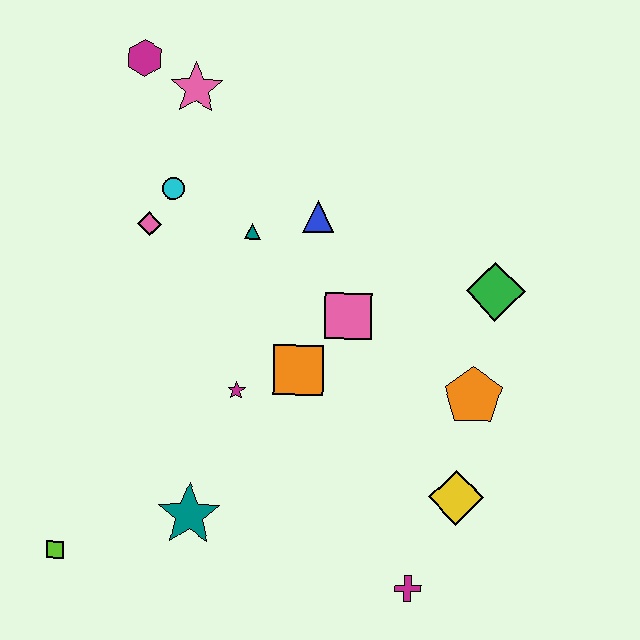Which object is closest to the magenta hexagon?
The pink star is closest to the magenta hexagon.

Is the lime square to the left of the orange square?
Yes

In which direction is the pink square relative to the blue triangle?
The pink square is below the blue triangle.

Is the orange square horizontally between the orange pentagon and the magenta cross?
No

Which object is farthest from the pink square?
The lime square is farthest from the pink square.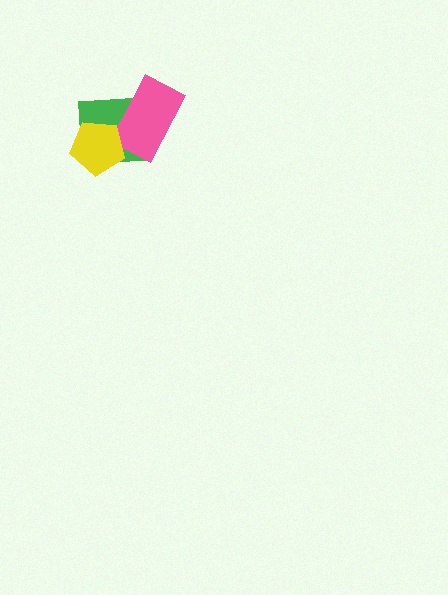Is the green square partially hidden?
Yes, it is partially covered by another shape.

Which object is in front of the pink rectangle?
The yellow pentagon is in front of the pink rectangle.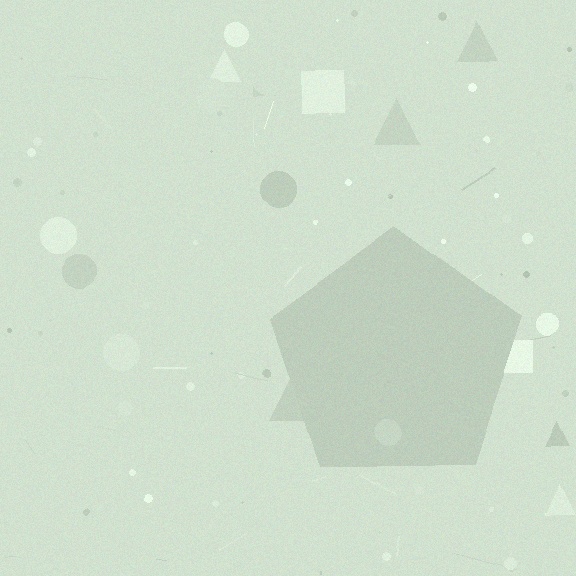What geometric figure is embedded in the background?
A pentagon is embedded in the background.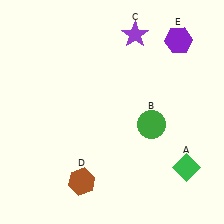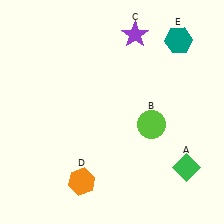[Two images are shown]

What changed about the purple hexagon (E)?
In Image 1, E is purple. In Image 2, it changed to teal.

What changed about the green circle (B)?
In Image 1, B is green. In Image 2, it changed to lime.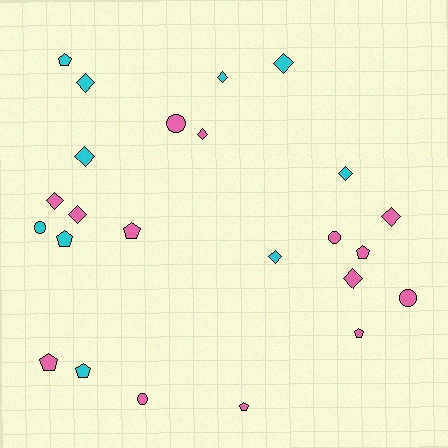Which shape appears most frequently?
Diamond, with 11 objects.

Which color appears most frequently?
Pink, with 14 objects.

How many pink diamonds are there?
There are 5 pink diamonds.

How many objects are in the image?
There are 24 objects.